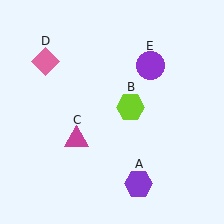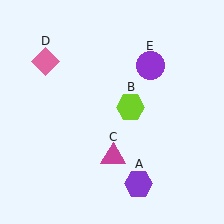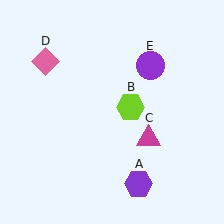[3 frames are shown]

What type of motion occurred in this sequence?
The magenta triangle (object C) rotated counterclockwise around the center of the scene.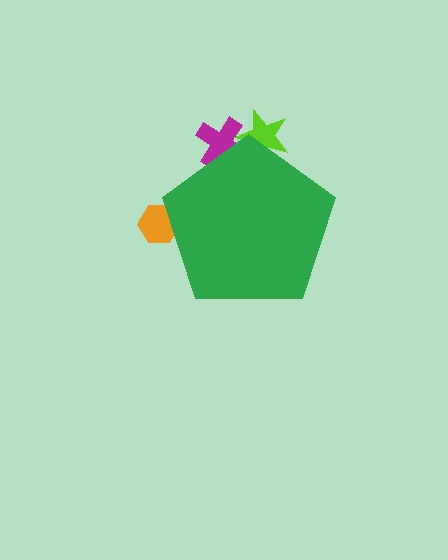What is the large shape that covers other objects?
A green pentagon.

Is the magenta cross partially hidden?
Yes, the magenta cross is partially hidden behind the green pentagon.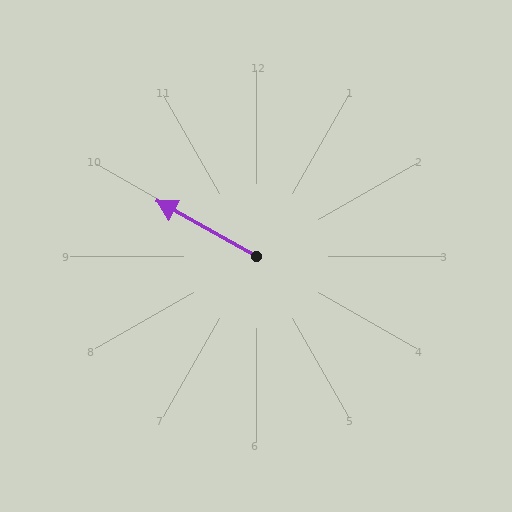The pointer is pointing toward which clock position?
Roughly 10 o'clock.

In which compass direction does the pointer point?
Northwest.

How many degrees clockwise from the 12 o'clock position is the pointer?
Approximately 299 degrees.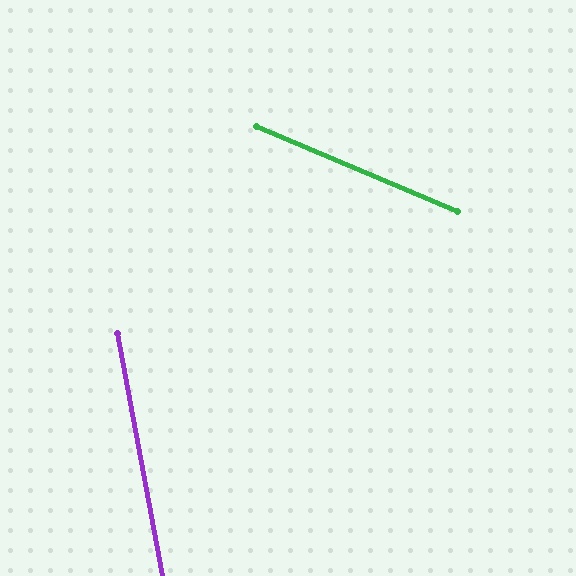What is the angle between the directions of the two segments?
Approximately 57 degrees.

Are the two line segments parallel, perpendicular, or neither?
Neither parallel nor perpendicular — they differ by about 57°.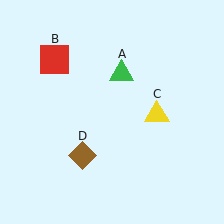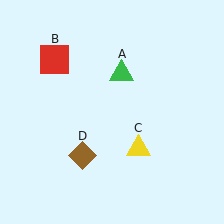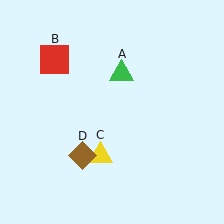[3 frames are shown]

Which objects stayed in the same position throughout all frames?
Green triangle (object A) and red square (object B) and brown diamond (object D) remained stationary.